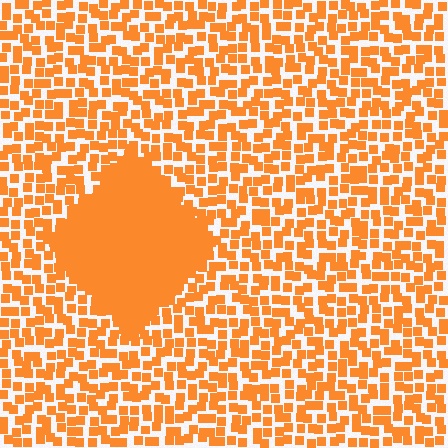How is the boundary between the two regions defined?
The boundary is defined by a change in element density (approximately 3.0x ratio). All elements are the same color, size, and shape.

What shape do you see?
I see a diamond.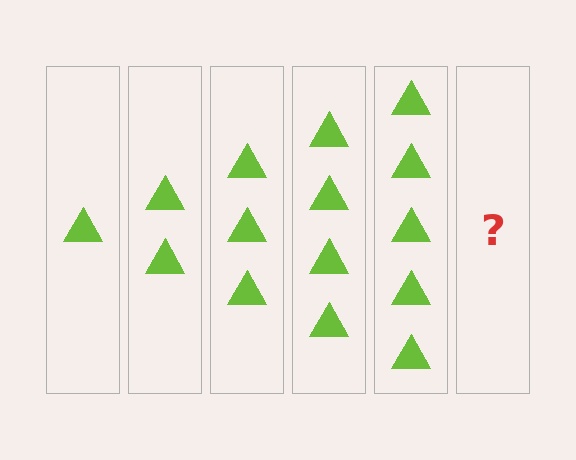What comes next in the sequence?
The next element should be 6 triangles.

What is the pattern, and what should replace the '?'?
The pattern is that each step adds one more triangle. The '?' should be 6 triangles.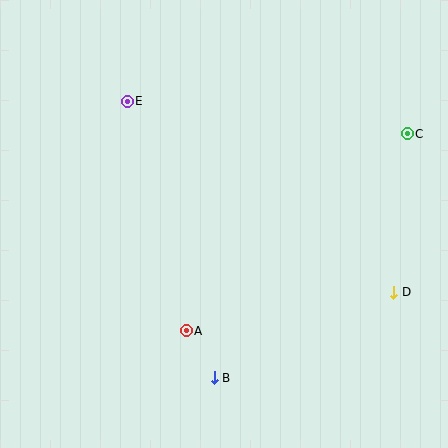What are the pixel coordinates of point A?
Point A is at (186, 331).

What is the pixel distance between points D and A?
The distance between D and A is 211 pixels.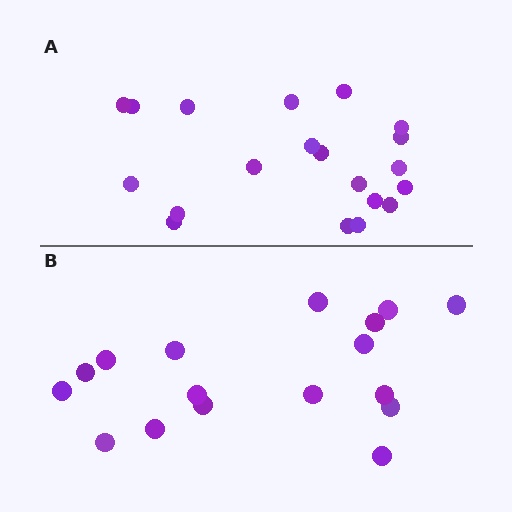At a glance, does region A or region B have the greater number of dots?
Region A (the top region) has more dots.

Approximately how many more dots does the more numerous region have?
Region A has just a few more — roughly 2 or 3 more dots than region B.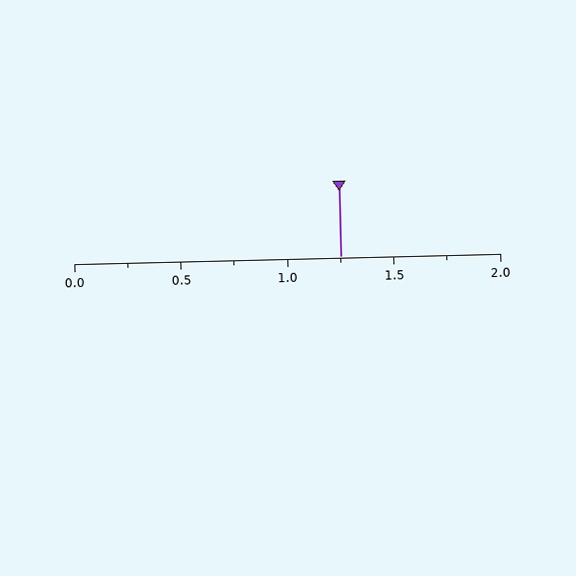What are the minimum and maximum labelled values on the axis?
The axis runs from 0.0 to 2.0.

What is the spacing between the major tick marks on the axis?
The major ticks are spaced 0.5 apart.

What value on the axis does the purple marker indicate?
The marker indicates approximately 1.25.